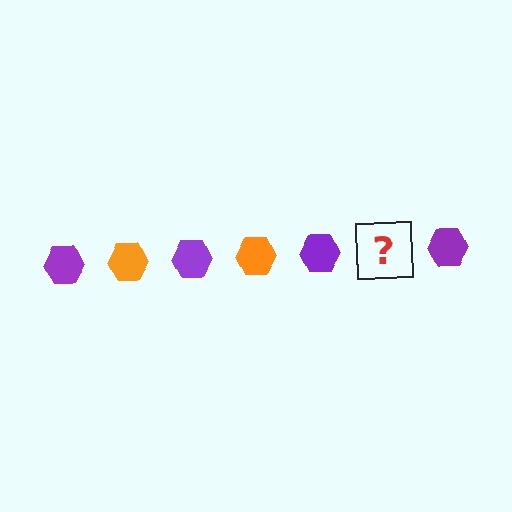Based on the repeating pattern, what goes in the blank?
The blank should be an orange hexagon.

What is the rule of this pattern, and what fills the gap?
The rule is that the pattern cycles through purple, orange hexagons. The gap should be filled with an orange hexagon.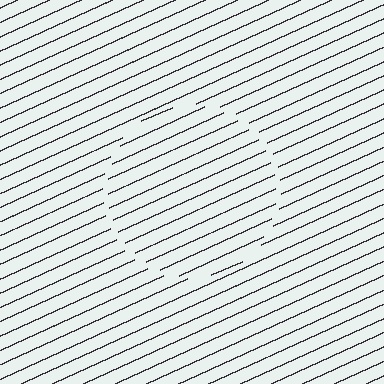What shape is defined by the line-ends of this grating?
An illusory circle. The interior of the shape contains the same grating, shifted by half a period — the contour is defined by the phase discontinuity where line-ends from the inner and outer gratings abut.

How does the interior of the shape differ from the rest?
The interior of the shape contains the same grating, shifted by half a period — the contour is defined by the phase discontinuity where line-ends from the inner and outer gratings abut.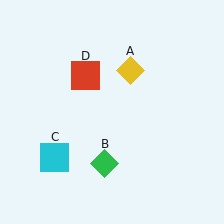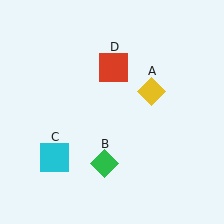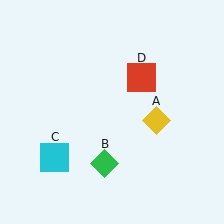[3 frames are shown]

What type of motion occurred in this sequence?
The yellow diamond (object A), red square (object D) rotated clockwise around the center of the scene.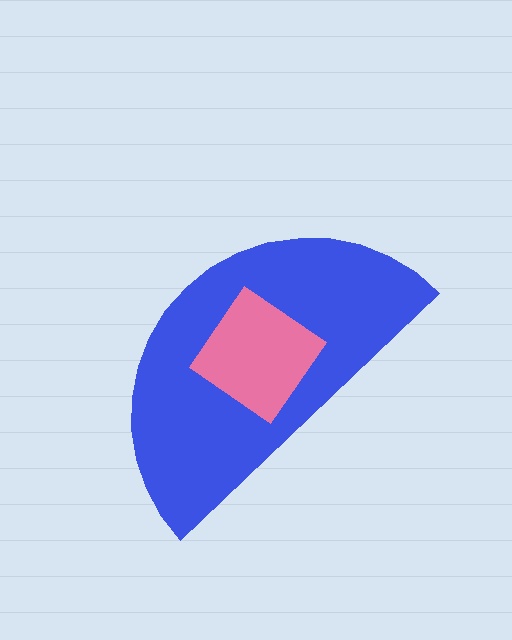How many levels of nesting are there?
2.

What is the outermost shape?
The blue semicircle.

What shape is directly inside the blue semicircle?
The pink diamond.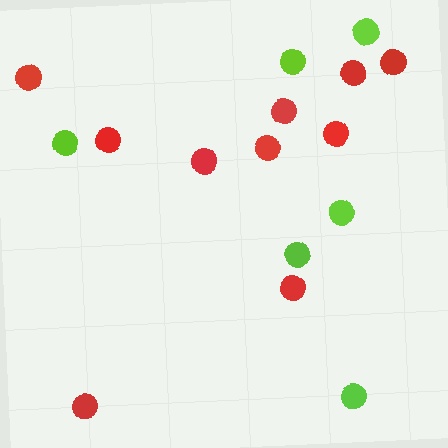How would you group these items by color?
There are 2 groups: one group of red circles (10) and one group of lime circles (6).